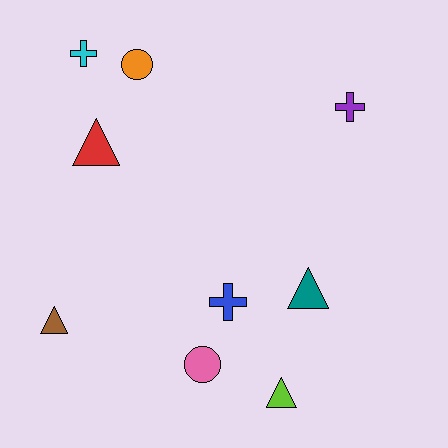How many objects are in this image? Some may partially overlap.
There are 9 objects.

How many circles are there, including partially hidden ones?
There are 2 circles.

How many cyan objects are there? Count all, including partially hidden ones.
There is 1 cyan object.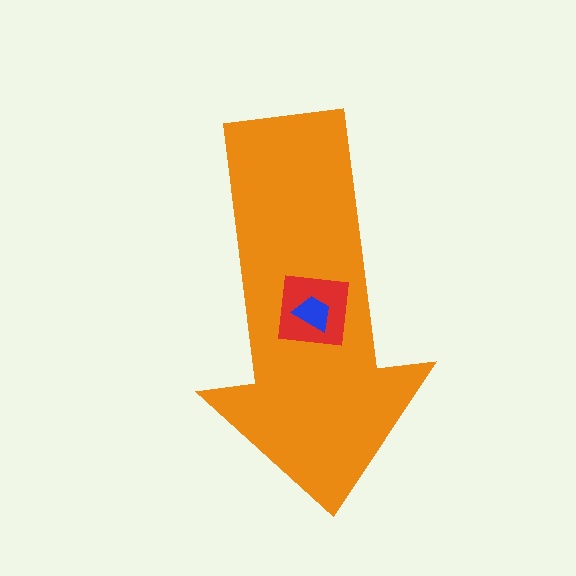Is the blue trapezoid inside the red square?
Yes.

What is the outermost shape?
The orange arrow.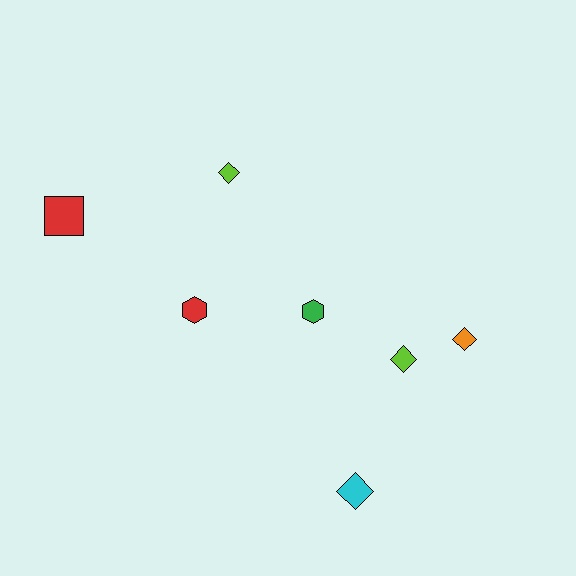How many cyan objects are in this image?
There is 1 cyan object.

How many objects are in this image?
There are 7 objects.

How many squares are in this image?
There is 1 square.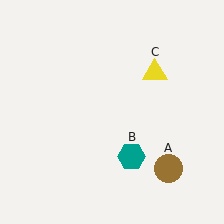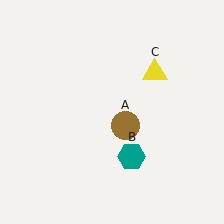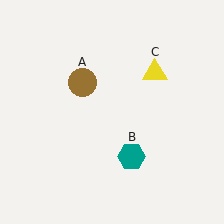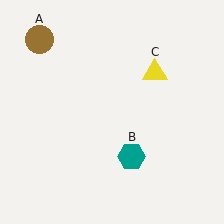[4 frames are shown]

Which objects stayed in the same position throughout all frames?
Teal hexagon (object B) and yellow triangle (object C) remained stationary.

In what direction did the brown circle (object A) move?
The brown circle (object A) moved up and to the left.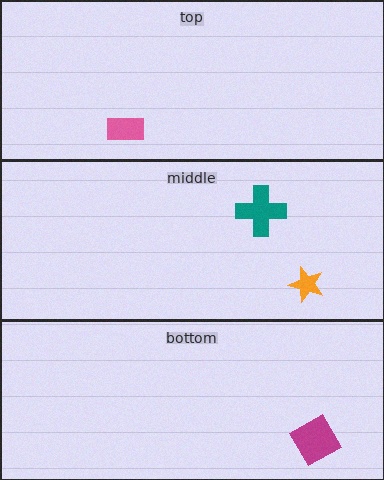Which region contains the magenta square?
The bottom region.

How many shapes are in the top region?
1.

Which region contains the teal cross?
The middle region.